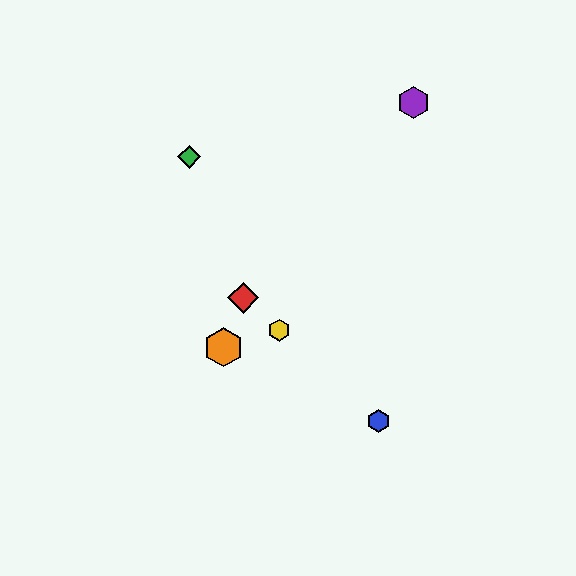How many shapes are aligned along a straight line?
3 shapes (the red diamond, the blue hexagon, the yellow hexagon) are aligned along a straight line.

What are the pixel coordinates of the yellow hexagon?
The yellow hexagon is at (279, 330).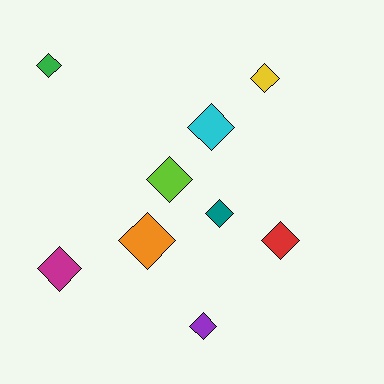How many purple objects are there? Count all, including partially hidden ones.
There is 1 purple object.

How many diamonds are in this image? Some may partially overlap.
There are 9 diamonds.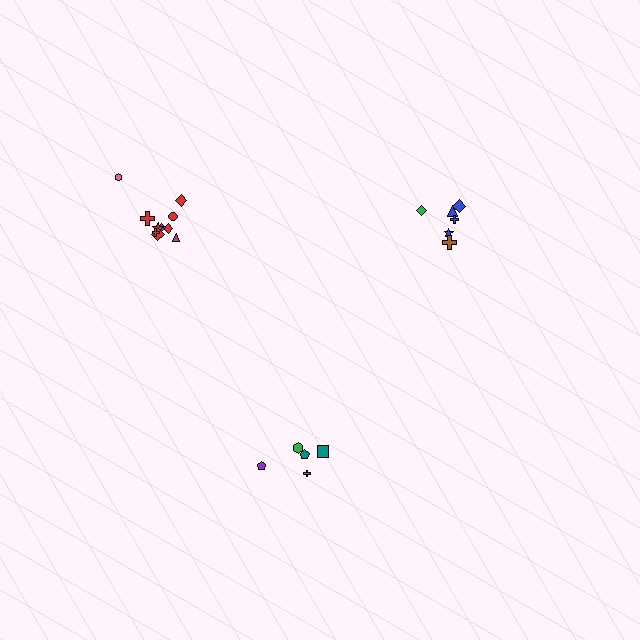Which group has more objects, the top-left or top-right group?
The top-left group.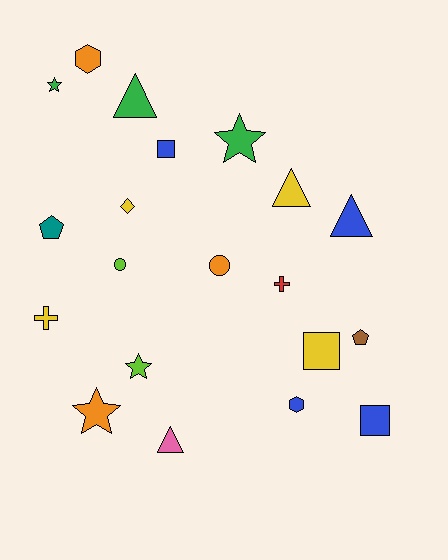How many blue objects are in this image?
There are 4 blue objects.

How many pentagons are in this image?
There are 2 pentagons.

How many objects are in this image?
There are 20 objects.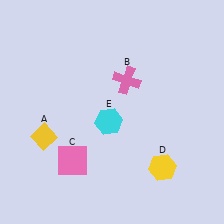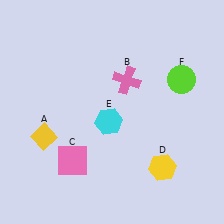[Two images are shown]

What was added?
A lime circle (F) was added in Image 2.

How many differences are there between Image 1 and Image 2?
There is 1 difference between the two images.